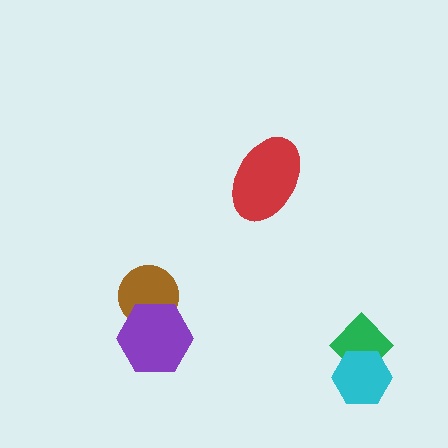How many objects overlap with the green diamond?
1 object overlaps with the green diamond.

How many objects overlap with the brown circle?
1 object overlaps with the brown circle.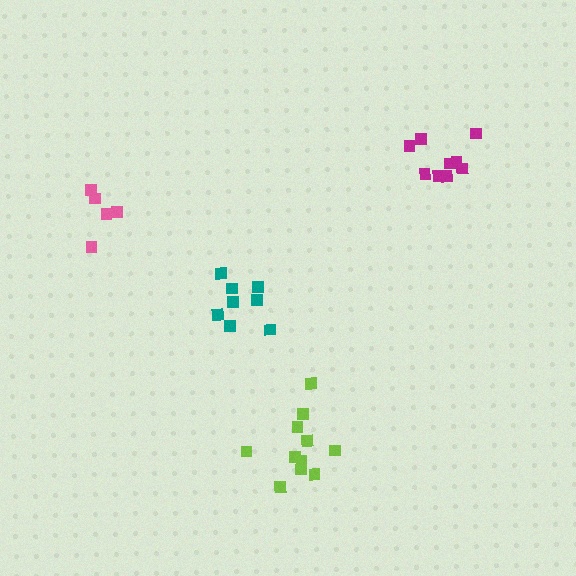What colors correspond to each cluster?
The clusters are colored: pink, magenta, lime, teal.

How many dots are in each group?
Group 1: 5 dots, Group 2: 9 dots, Group 3: 11 dots, Group 4: 8 dots (33 total).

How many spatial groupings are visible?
There are 4 spatial groupings.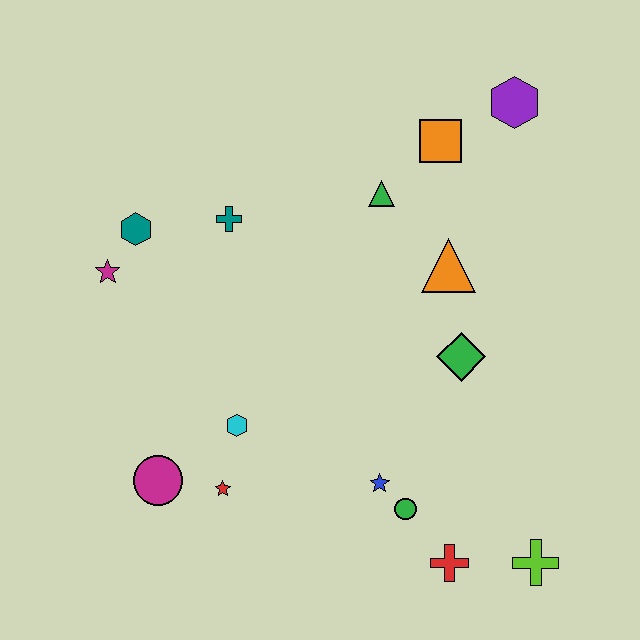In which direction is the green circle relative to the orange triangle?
The green circle is below the orange triangle.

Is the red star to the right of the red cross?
No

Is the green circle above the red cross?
Yes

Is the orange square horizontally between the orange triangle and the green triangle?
Yes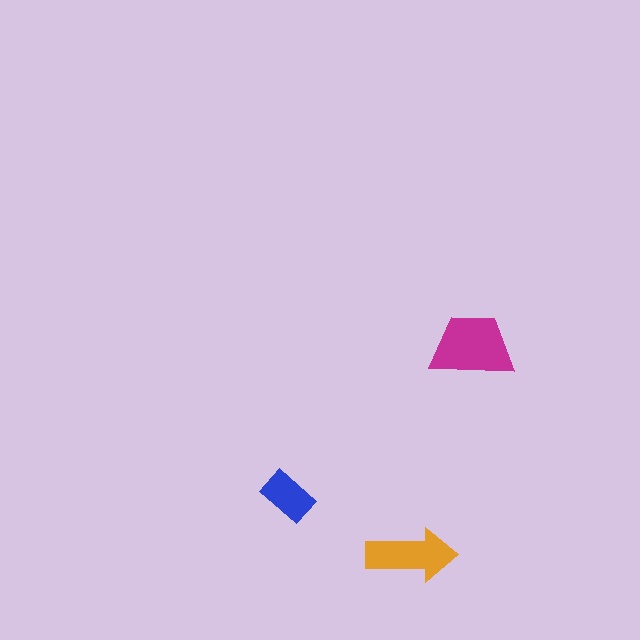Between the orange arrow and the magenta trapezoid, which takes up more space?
The magenta trapezoid.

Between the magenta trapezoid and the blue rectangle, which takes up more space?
The magenta trapezoid.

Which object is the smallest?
The blue rectangle.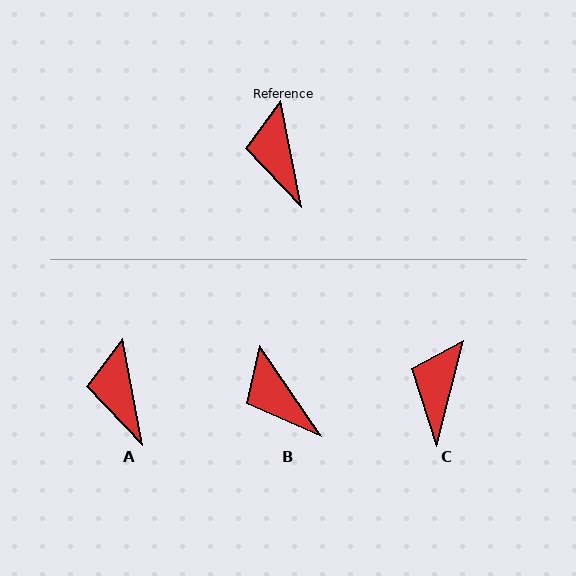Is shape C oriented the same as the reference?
No, it is off by about 25 degrees.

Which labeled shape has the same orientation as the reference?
A.